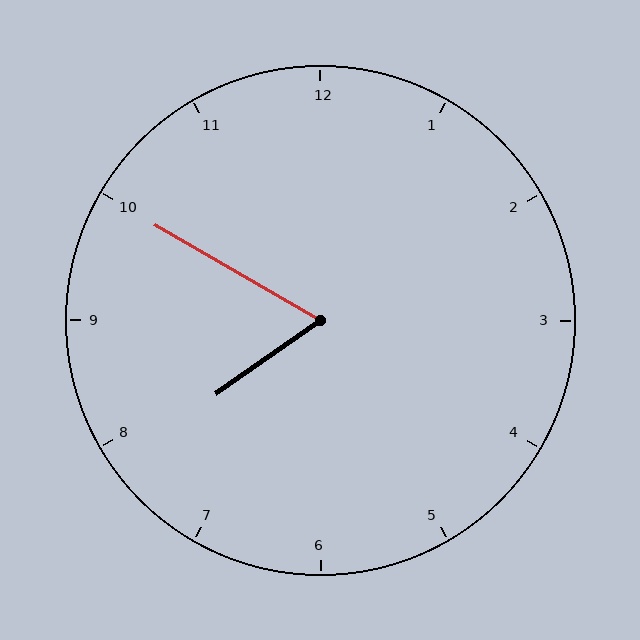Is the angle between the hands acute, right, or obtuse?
It is acute.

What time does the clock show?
7:50.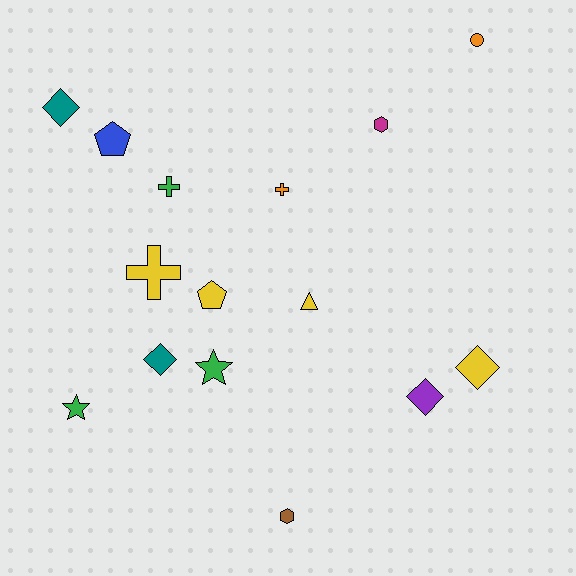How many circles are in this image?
There is 1 circle.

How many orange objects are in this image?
There are 2 orange objects.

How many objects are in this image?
There are 15 objects.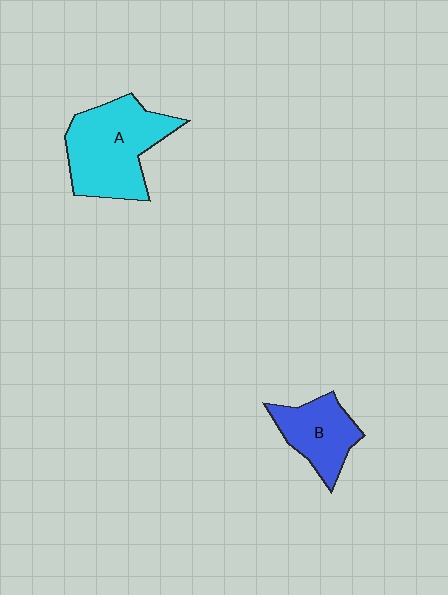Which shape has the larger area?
Shape A (cyan).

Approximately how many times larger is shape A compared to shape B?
Approximately 1.7 times.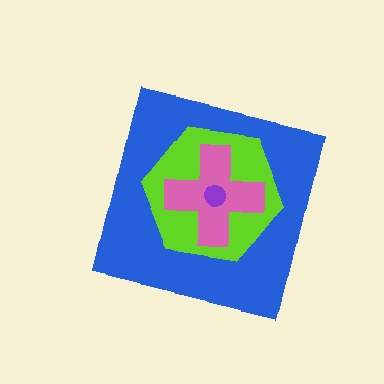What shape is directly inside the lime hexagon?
The pink cross.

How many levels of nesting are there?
4.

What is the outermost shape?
The blue square.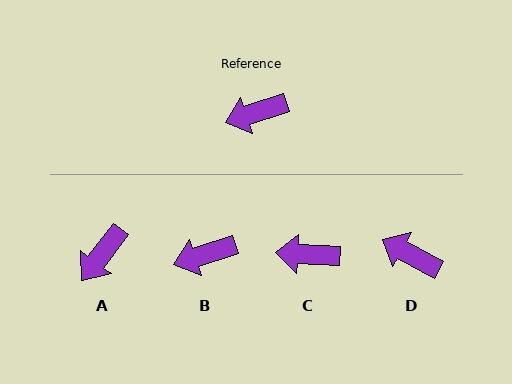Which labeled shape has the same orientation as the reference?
B.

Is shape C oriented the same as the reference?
No, it is off by about 21 degrees.